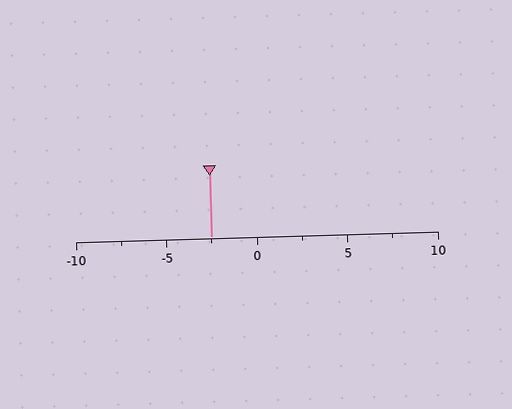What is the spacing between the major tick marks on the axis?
The major ticks are spaced 5 apart.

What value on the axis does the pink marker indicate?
The marker indicates approximately -2.5.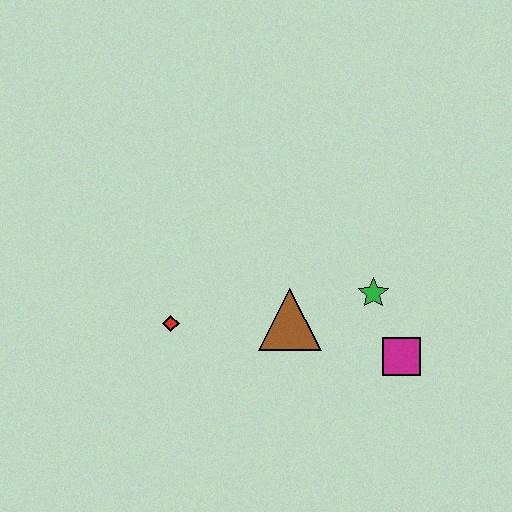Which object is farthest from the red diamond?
The magenta square is farthest from the red diamond.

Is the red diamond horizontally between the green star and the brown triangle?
No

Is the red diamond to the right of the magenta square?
No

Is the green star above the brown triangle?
Yes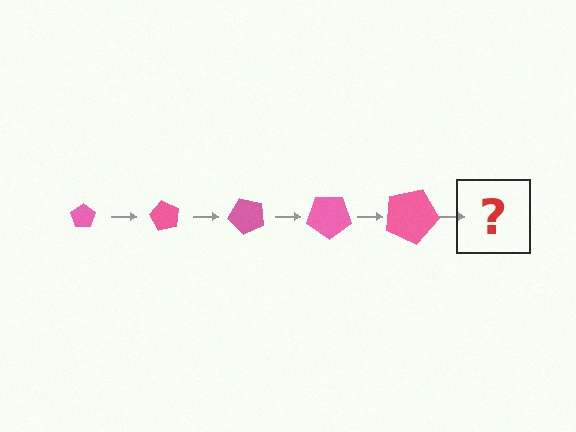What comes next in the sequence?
The next element should be a pentagon, larger than the previous one and rotated 300 degrees from the start.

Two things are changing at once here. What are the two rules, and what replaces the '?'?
The two rules are that the pentagon grows larger each step and it rotates 60 degrees each step. The '?' should be a pentagon, larger than the previous one and rotated 300 degrees from the start.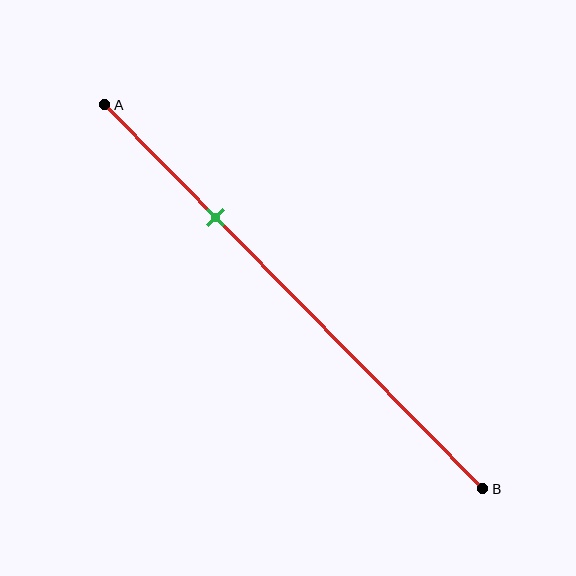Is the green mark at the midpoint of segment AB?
No, the mark is at about 30% from A, not at the 50% midpoint.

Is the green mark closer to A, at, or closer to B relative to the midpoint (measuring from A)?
The green mark is closer to point A than the midpoint of segment AB.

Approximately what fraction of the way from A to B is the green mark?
The green mark is approximately 30% of the way from A to B.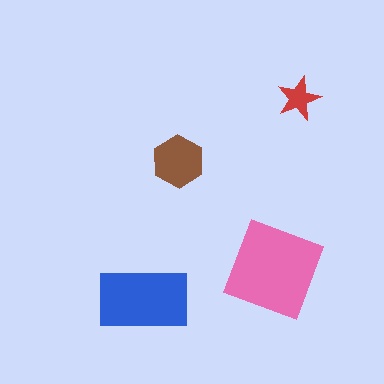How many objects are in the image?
There are 4 objects in the image.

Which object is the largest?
The pink diamond.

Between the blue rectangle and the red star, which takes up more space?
The blue rectangle.